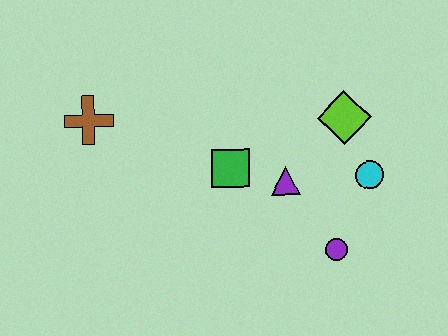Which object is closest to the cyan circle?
The lime diamond is closest to the cyan circle.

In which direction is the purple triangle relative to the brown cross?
The purple triangle is to the right of the brown cross.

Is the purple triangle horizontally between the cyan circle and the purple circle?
No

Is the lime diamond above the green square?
Yes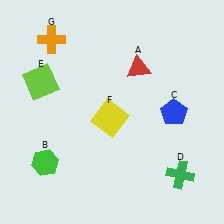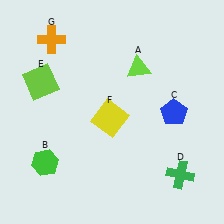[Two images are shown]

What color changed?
The triangle (A) changed from red in Image 1 to lime in Image 2.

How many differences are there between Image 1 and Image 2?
There is 1 difference between the two images.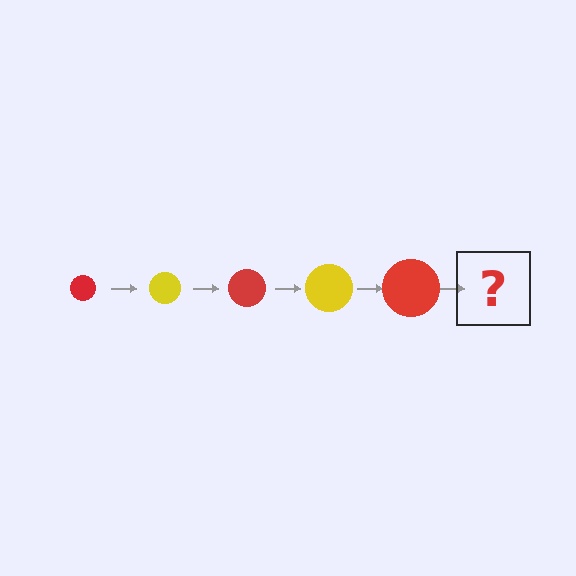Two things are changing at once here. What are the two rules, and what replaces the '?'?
The two rules are that the circle grows larger each step and the color cycles through red and yellow. The '?' should be a yellow circle, larger than the previous one.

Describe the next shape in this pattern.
It should be a yellow circle, larger than the previous one.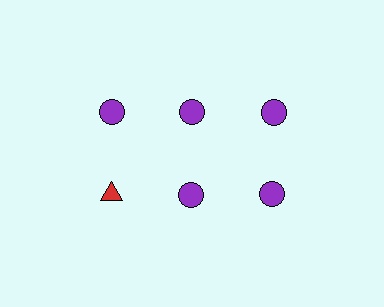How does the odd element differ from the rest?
It differs in both color (red instead of purple) and shape (triangle instead of circle).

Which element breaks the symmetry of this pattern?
The red triangle in the second row, leftmost column breaks the symmetry. All other shapes are purple circles.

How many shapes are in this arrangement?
There are 6 shapes arranged in a grid pattern.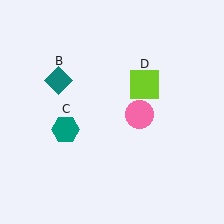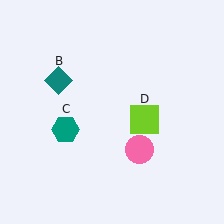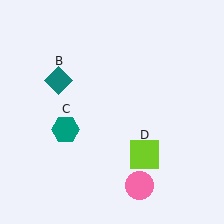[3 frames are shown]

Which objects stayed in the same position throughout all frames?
Teal diamond (object B) and teal hexagon (object C) remained stationary.